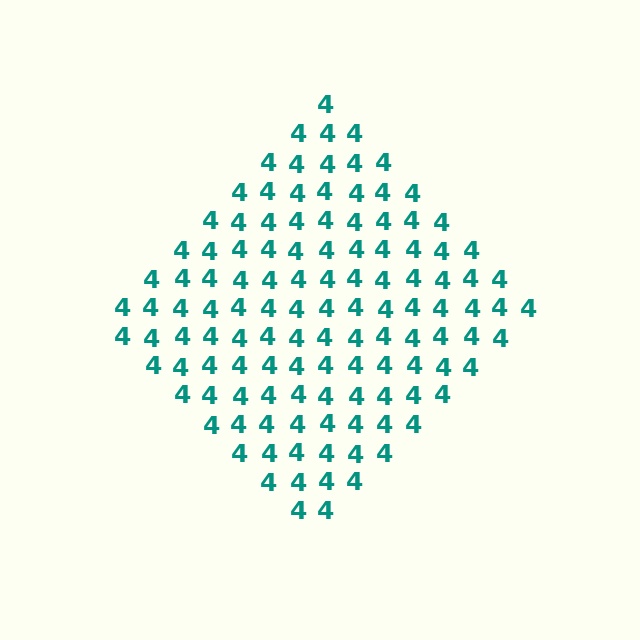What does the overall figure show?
The overall figure shows a diamond.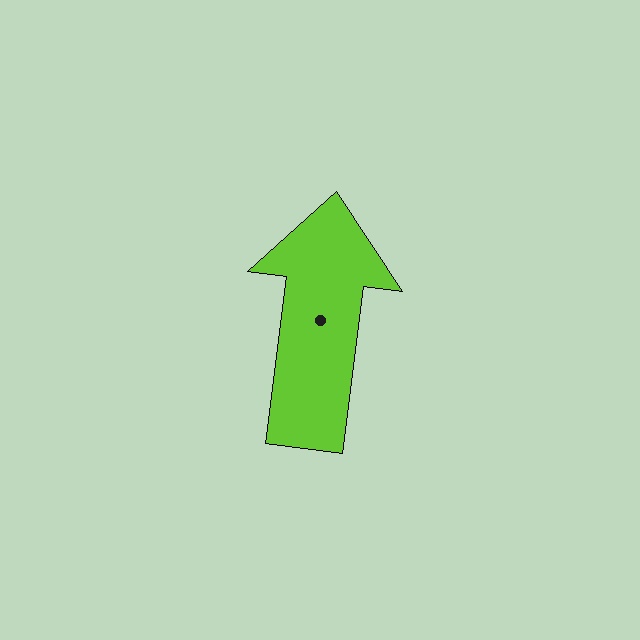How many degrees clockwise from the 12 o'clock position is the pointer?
Approximately 7 degrees.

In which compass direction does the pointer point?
North.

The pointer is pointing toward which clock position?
Roughly 12 o'clock.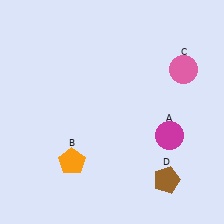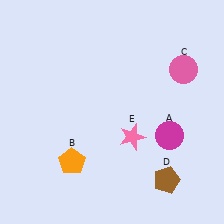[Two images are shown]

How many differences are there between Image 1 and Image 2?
There is 1 difference between the two images.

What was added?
A pink star (E) was added in Image 2.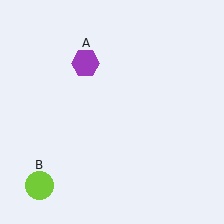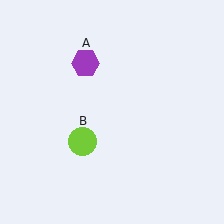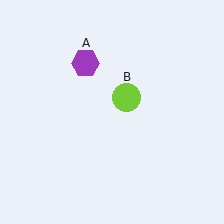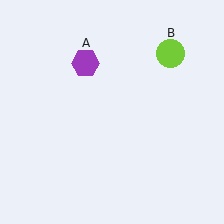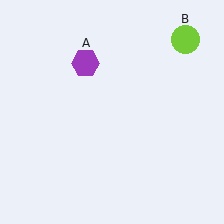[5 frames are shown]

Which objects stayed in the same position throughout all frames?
Purple hexagon (object A) remained stationary.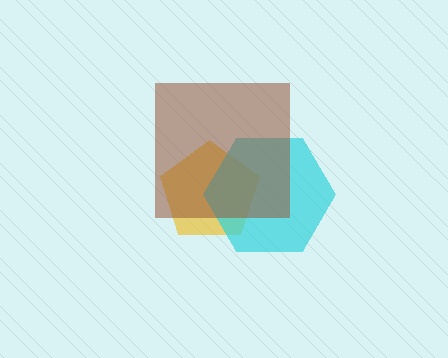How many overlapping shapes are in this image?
There are 3 overlapping shapes in the image.